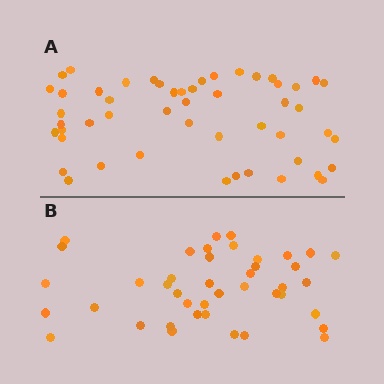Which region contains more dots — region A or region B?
Region A (the top region) has more dots.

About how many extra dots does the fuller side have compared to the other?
Region A has roughly 8 or so more dots than region B.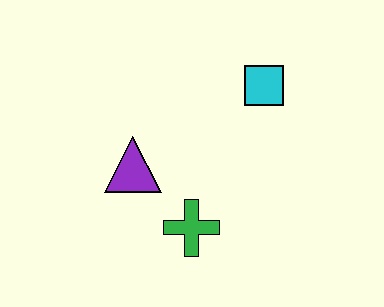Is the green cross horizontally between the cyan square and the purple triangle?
Yes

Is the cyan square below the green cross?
No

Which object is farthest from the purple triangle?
The cyan square is farthest from the purple triangle.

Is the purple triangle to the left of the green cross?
Yes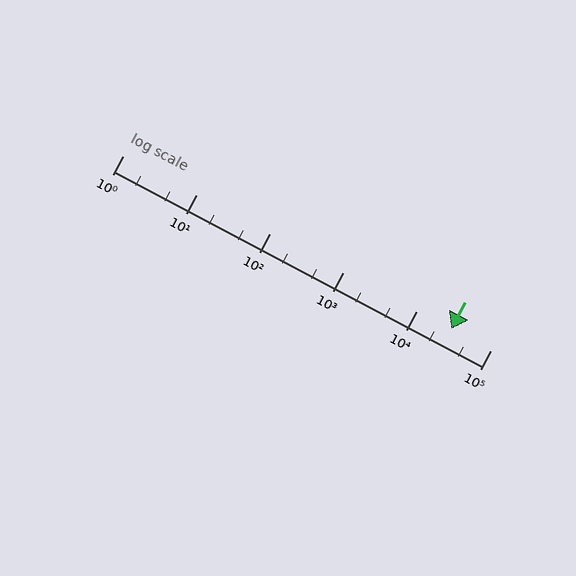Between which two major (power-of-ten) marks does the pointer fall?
The pointer is between 10000 and 100000.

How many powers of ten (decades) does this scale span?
The scale spans 5 decades, from 1 to 100000.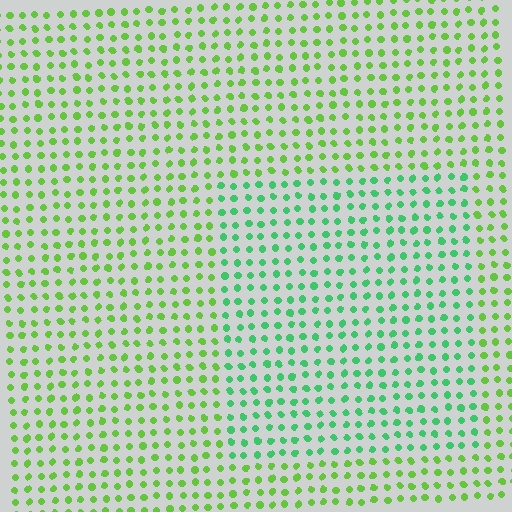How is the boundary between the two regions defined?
The boundary is defined purely by a slight shift in hue (about 37 degrees). Spacing, size, and orientation are identical on both sides.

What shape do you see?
I see a rectangle.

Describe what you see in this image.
The image is filled with small lime elements in a uniform arrangement. A rectangle-shaped region is visible where the elements are tinted to a slightly different hue, forming a subtle color boundary.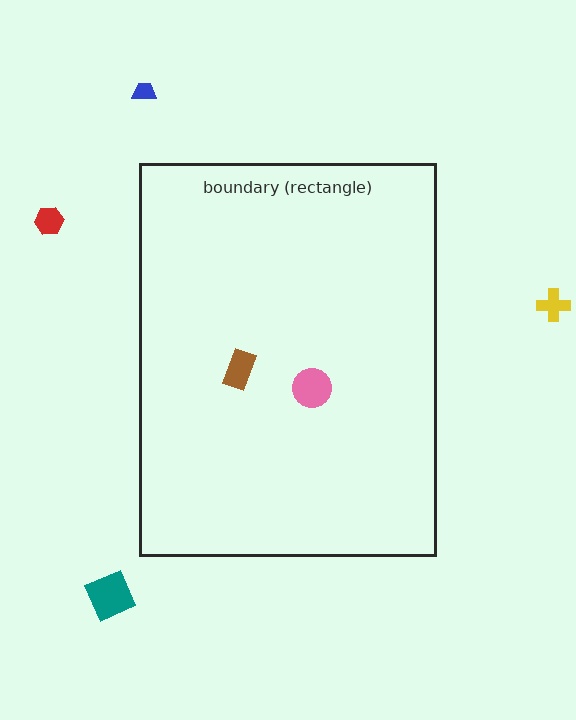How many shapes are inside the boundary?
2 inside, 4 outside.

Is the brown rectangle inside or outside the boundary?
Inside.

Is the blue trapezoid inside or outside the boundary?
Outside.